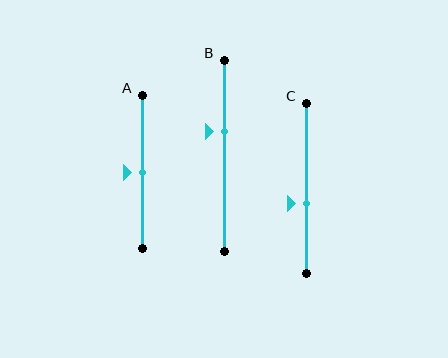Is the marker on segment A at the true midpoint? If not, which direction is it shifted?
Yes, the marker on segment A is at the true midpoint.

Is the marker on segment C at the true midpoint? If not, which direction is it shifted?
No, the marker on segment C is shifted downward by about 9% of the segment length.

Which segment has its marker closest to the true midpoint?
Segment A has its marker closest to the true midpoint.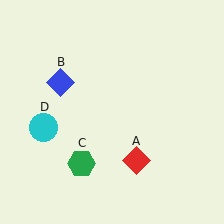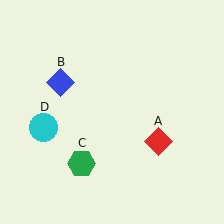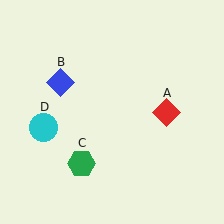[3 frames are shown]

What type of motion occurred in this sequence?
The red diamond (object A) rotated counterclockwise around the center of the scene.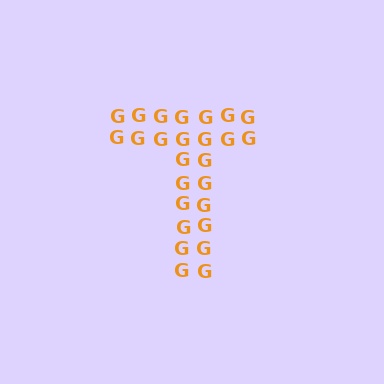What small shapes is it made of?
It is made of small letter G's.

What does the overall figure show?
The overall figure shows the letter T.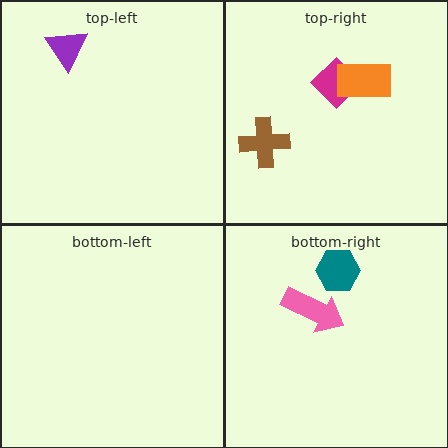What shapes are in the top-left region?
The purple triangle.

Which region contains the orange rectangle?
The top-right region.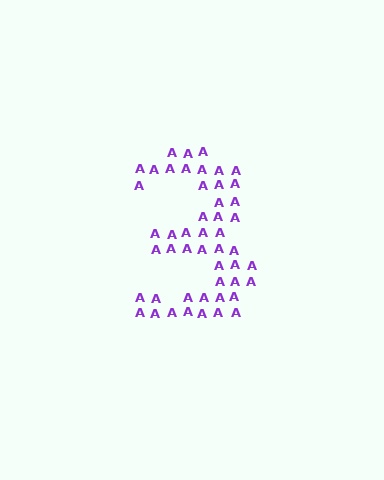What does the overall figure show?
The overall figure shows the digit 3.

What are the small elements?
The small elements are letter A's.